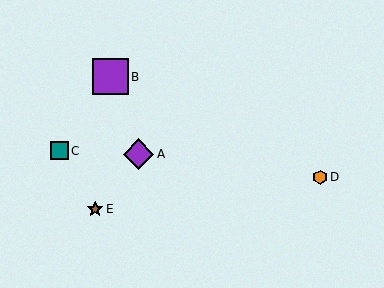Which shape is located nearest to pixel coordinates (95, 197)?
The brown star (labeled E) at (95, 209) is nearest to that location.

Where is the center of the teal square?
The center of the teal square is at (59, 151).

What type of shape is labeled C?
Shape C is a teal square.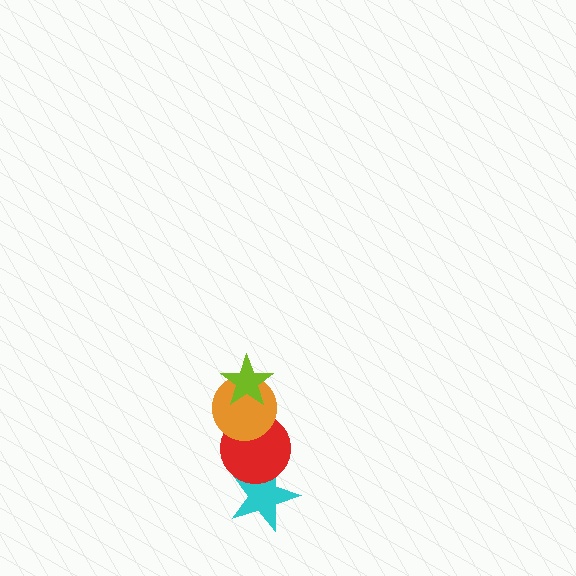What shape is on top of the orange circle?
The lime star is on top of the orange circle.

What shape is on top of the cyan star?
The red circle is on top of the cyan star.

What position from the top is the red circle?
The red circle is 3rd from the top.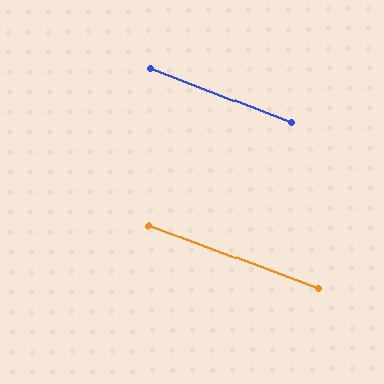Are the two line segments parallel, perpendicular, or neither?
Parallel — their directions differ by only 0.5°.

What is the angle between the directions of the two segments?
Approximately 1 degree.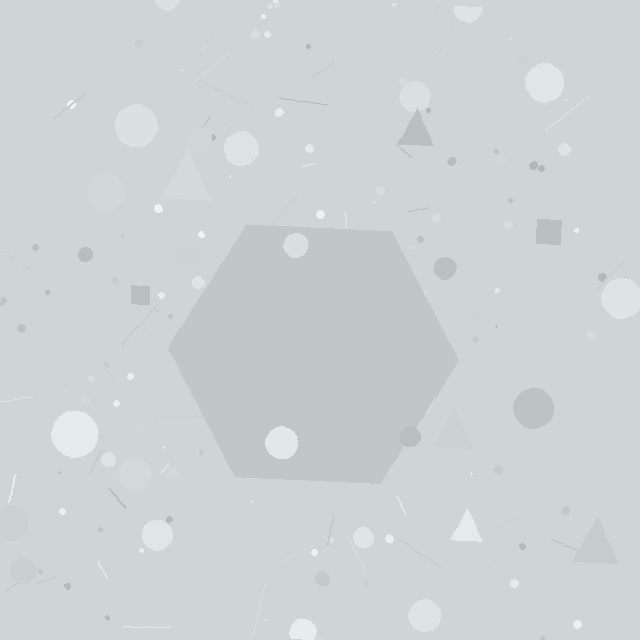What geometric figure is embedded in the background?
A hexagon is embedded in the background.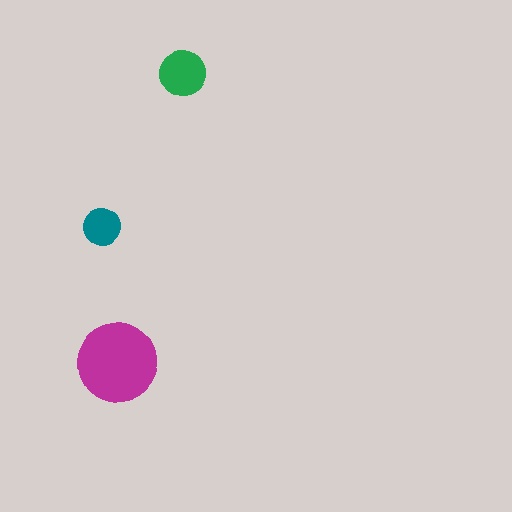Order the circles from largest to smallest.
the magenta one, the green one, the teal one.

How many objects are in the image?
There are 3 objects in the image.